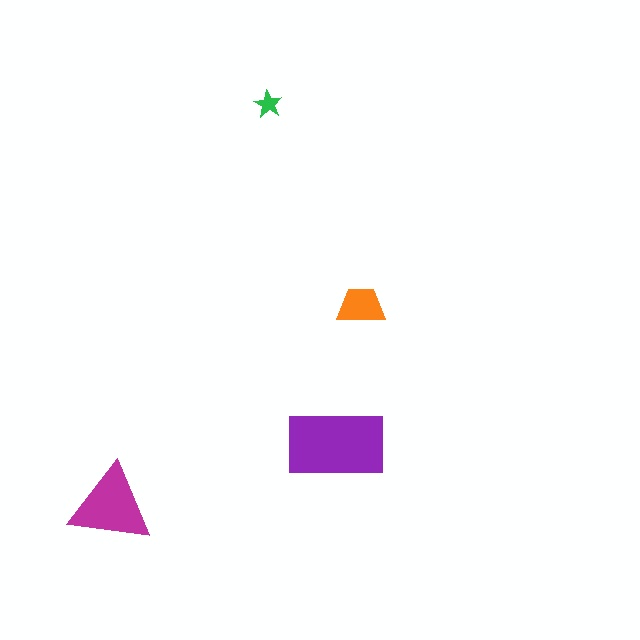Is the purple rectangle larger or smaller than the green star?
Larger.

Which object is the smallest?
The green star.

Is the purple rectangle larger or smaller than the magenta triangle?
Larger.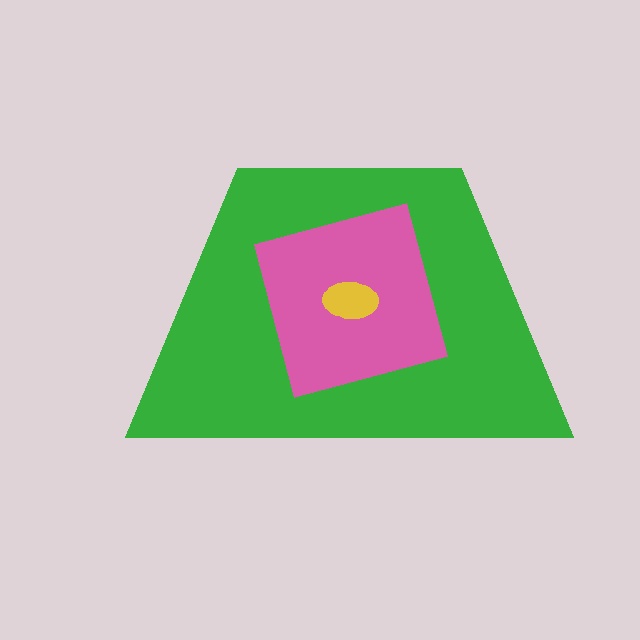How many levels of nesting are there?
3.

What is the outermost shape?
The green trapezoid.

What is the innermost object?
The yellow ellipse.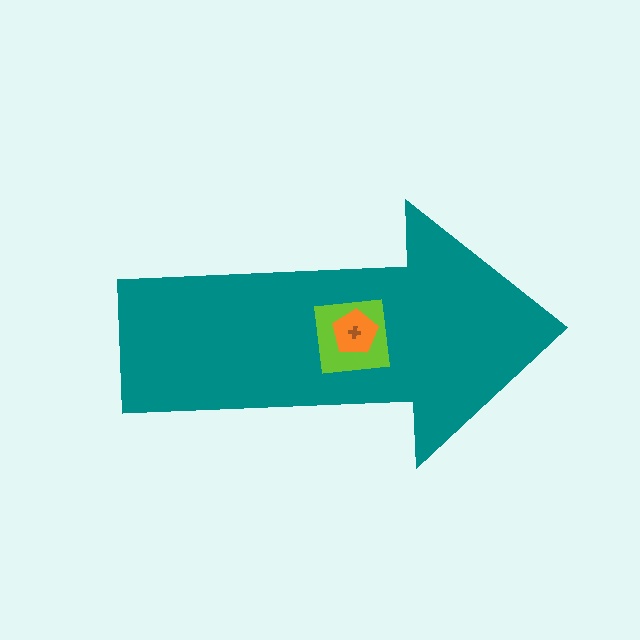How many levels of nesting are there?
4.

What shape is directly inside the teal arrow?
The lime square.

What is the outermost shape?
The teal arrow.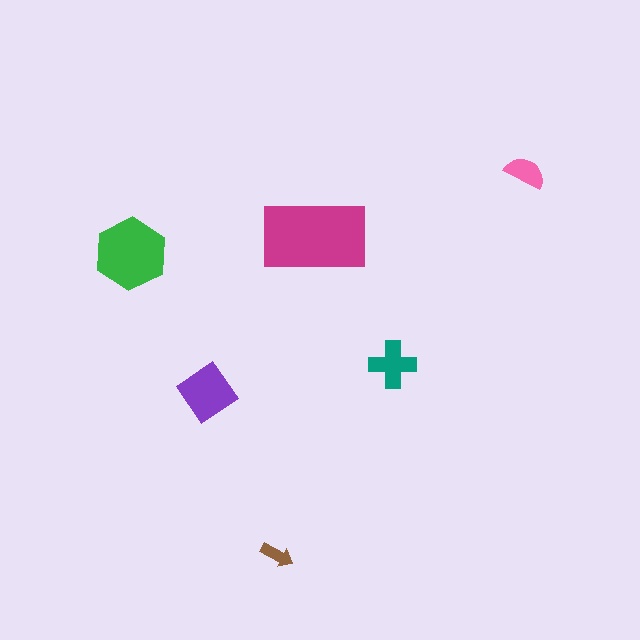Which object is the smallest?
The brown arrow.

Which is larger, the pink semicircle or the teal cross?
The teal cross.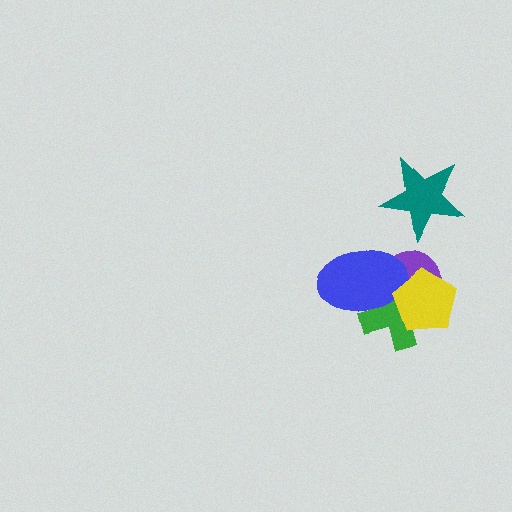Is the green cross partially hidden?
Yes, it is partially covered by another shape.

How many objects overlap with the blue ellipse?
3 objects overlap with the blue ellipse.